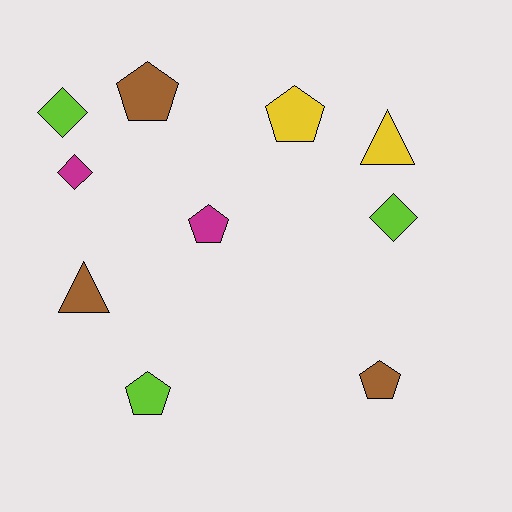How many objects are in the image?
There are 10 objects.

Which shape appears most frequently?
Pentagon, with 5 objects.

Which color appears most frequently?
Lime, with 3 objects.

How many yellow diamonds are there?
There are no yellow diamonds.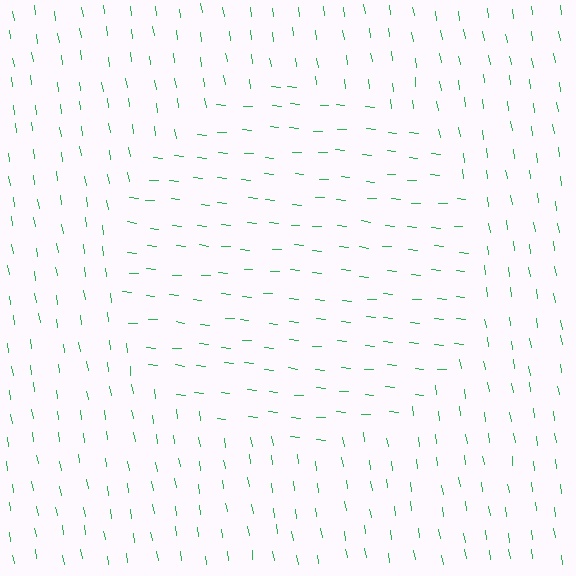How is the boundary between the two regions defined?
The boundary is defined purely by a change in line orientation (approximately 76 degrees difference). All lines are the same color and thickness.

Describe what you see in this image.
The image is filled with small green line segments. A circle region in the image has lines oriented differently from the surrounding lines, creating a visible texture boundary.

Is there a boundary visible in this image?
Yes, there is a texture boundary formed by a change in line orientation.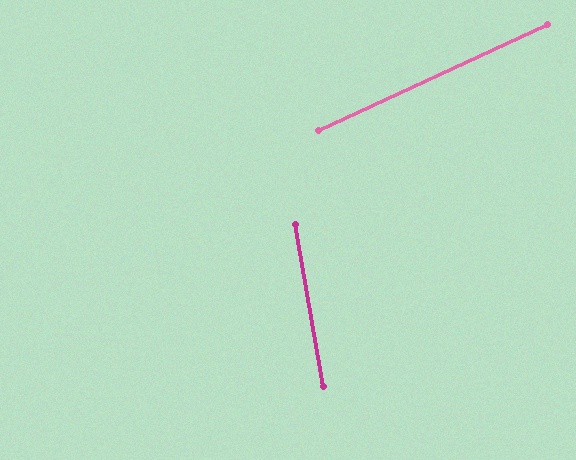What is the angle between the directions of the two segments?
Approximately 75 degrees.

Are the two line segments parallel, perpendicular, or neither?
Neither parallel nor perpendicular — they differ by about 75°.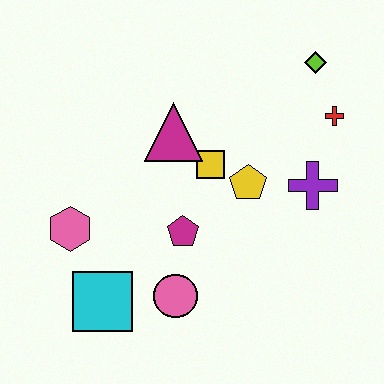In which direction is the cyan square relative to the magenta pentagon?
The cyan square is to the left of the magenta pentagon.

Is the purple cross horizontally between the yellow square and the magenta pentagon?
No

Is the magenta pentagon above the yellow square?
No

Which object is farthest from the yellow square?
The cyan square is farthest from the yellow square.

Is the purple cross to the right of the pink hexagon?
Yes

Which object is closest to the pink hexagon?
The cyan square is closest to the pink hexagon.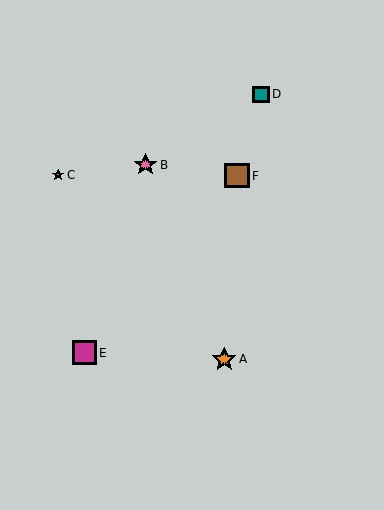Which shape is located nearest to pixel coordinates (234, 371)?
The orange star (labeled A) at (224, 359) is nearest to that location.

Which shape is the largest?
The orange star (labeled A) is the largest.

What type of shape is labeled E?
Shape E is a magenta square.